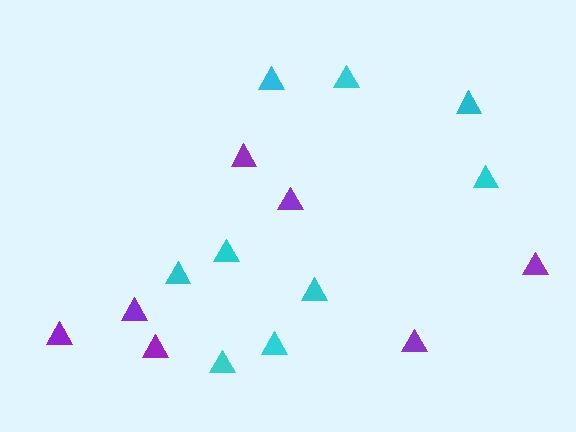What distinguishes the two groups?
There are 2 groups: one group of cyan triangles (9) and one group of purple triangles (7).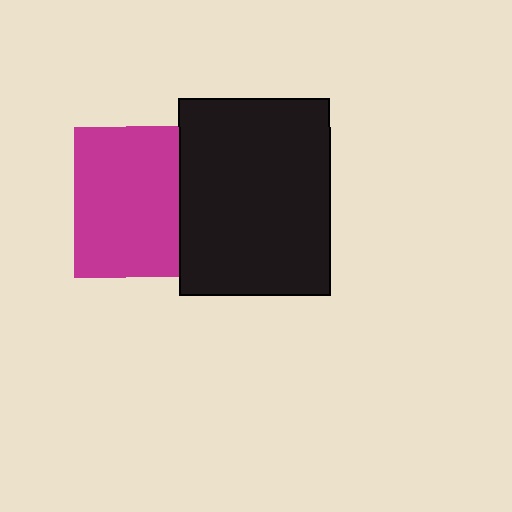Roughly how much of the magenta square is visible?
Most of it is visible (roughly 70%).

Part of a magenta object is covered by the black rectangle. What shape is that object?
It is a square.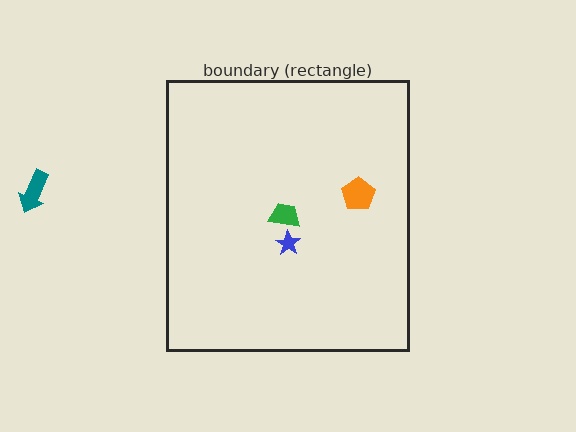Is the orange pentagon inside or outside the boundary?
Inside.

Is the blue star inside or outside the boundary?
Inside.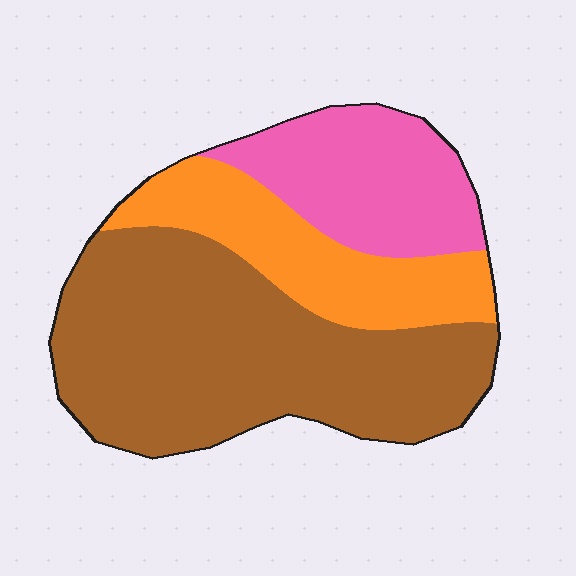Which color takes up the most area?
Brown, at roughly 55%.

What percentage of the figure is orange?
Orange covers 23% of the figure.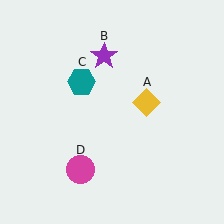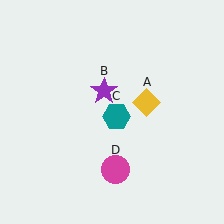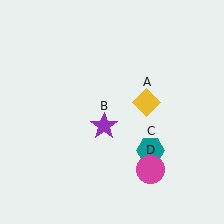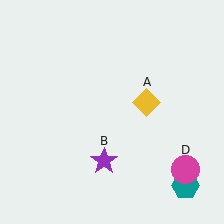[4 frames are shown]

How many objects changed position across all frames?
3 objects changed position: purple star (object B), teal hexagon (object C), magenta circle (object D).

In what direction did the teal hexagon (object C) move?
The teal hexagon (object C) moved down and to the right.